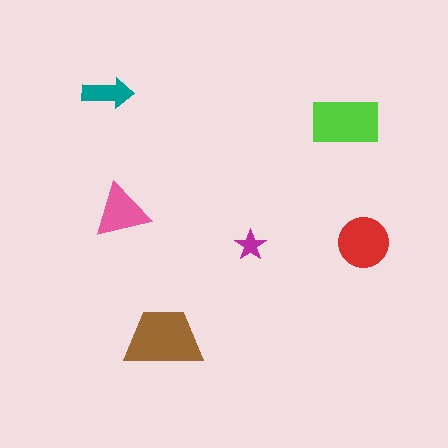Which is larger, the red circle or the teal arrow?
The red circle.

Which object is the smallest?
The magenta star.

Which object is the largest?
The brown trapezoid.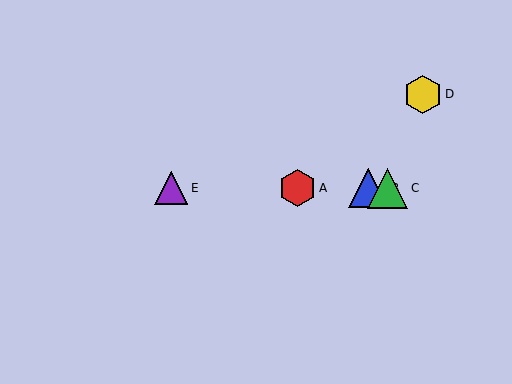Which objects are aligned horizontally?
Objects A, B, C, E are aligned horizontally.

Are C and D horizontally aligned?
No, C is at y≈188 and D is at y≈94.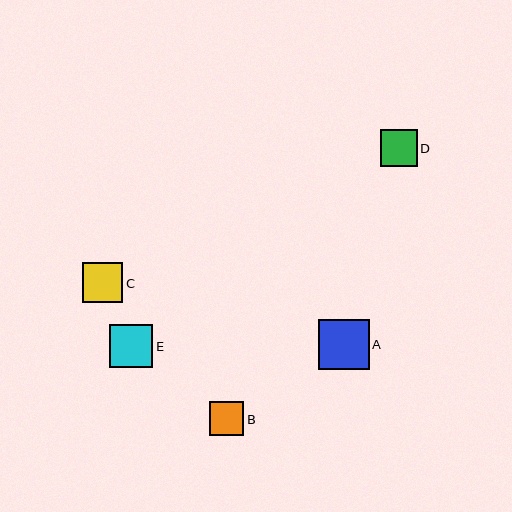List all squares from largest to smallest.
From largest to smallest: A, E, C, D, B.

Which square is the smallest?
Square B is the smallest with a size of approximately 34 pixels.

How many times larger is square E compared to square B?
Square E is approximately 1.3 times the size of square B.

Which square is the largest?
Square A is the largest with a size of approximately 50 pixels.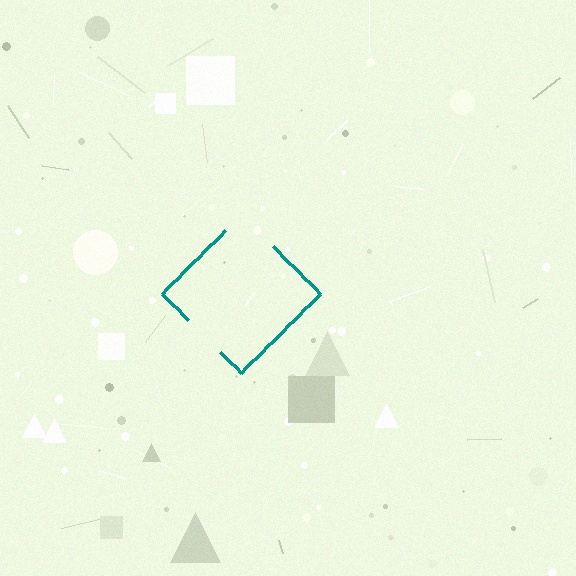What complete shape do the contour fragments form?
The contour fragments form a diamond.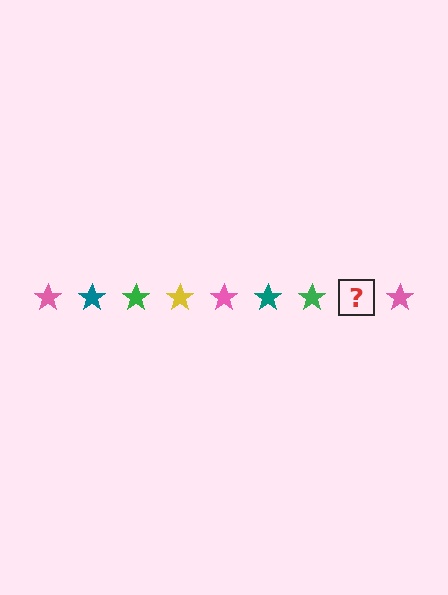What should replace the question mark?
The question mark should be replaced with a yellow star.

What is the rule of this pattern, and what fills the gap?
The rule is that the pattern cycles through pink, teal, green, yellow stars. The gap should be filled with a yellow star.